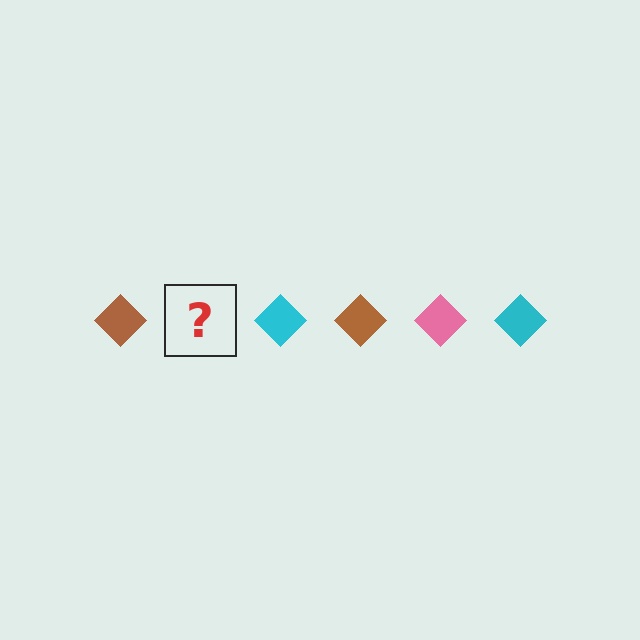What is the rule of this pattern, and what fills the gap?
The rule is that the pattern cycles through brown, pink, cyan diamonds. The gap should be filled with a pink diamond.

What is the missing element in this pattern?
The missing element is a pink diamond.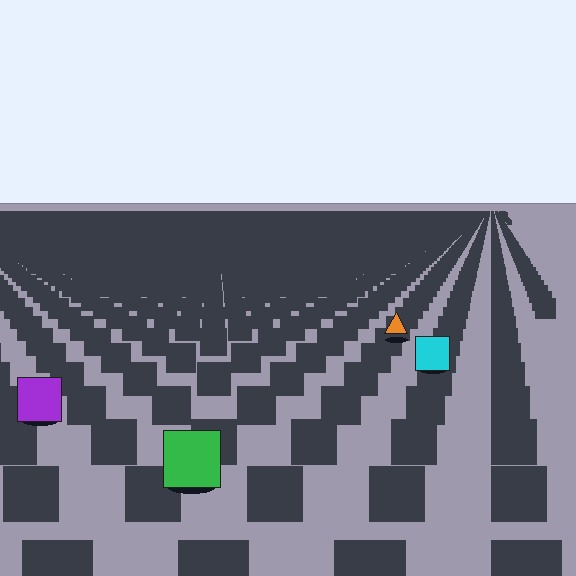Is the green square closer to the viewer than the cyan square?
Yes. The green square is closer — you can tell from the texture gradient: the ground texture is coarser near it.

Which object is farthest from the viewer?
The orange triangle is farthest from the viewer. It appears smaller and the ground texture around it is denser.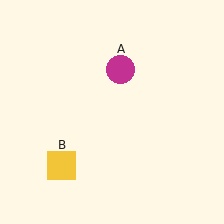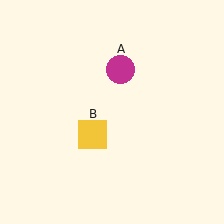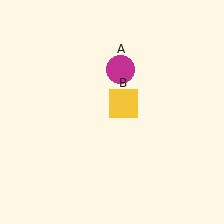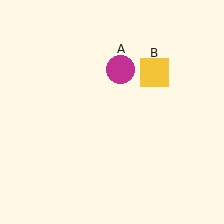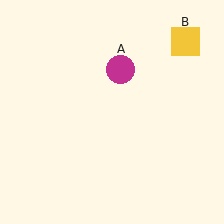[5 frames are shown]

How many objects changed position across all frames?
1 object changed position: yellow square (object B).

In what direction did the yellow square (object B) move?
The yellow square (object B) moved up and to the right.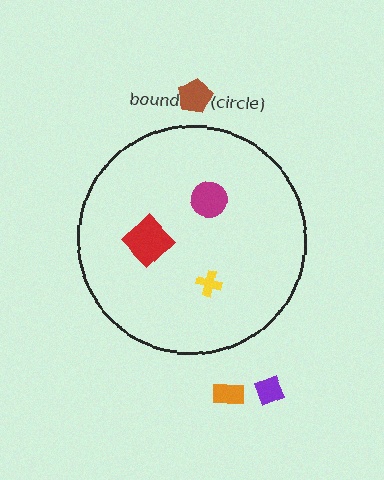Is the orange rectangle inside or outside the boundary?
Outside.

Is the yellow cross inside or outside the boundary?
Inside.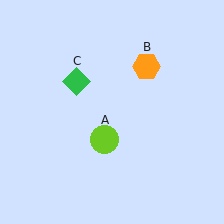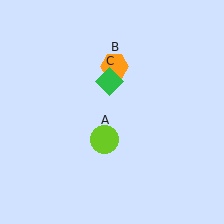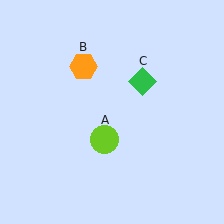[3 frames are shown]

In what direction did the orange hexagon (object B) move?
The orange hexagon (object B) moved left.